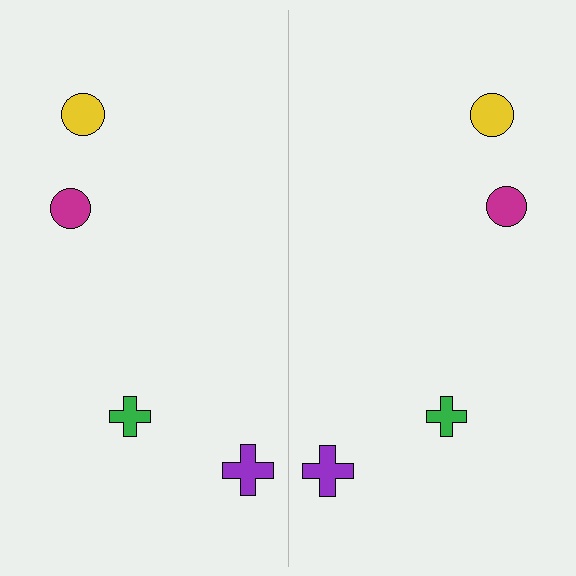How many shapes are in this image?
There are 8 shapes in this image.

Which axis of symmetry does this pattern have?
The pattern has a vertical axis of symmetry running through the center of the image.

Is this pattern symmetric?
Yes, this pattern has bilateral (reflection) symmetry.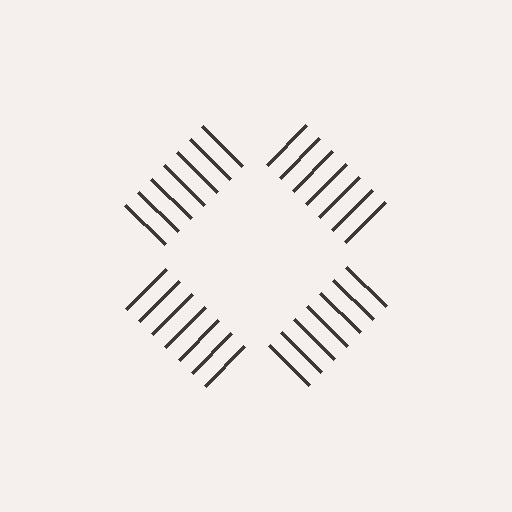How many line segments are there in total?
28 — 7 along each of the 4 edges.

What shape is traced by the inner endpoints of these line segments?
An illusory square — the line segments terminate on its edges but no continuous stroke is drawn.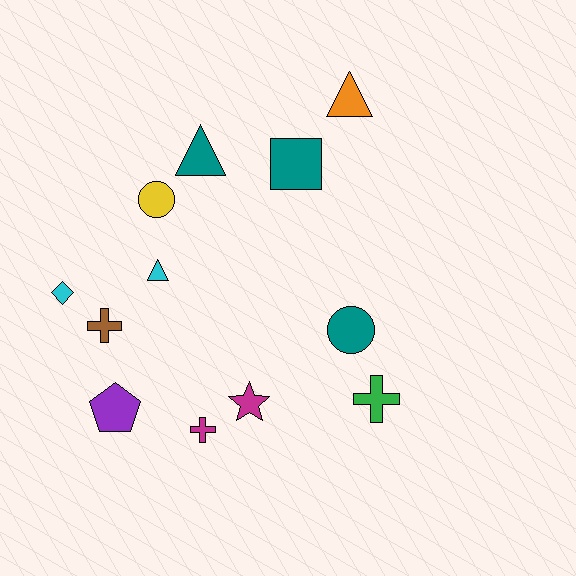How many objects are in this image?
There are 12 objects.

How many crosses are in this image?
There are 3 crosses.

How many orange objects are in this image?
There is 1 orange object.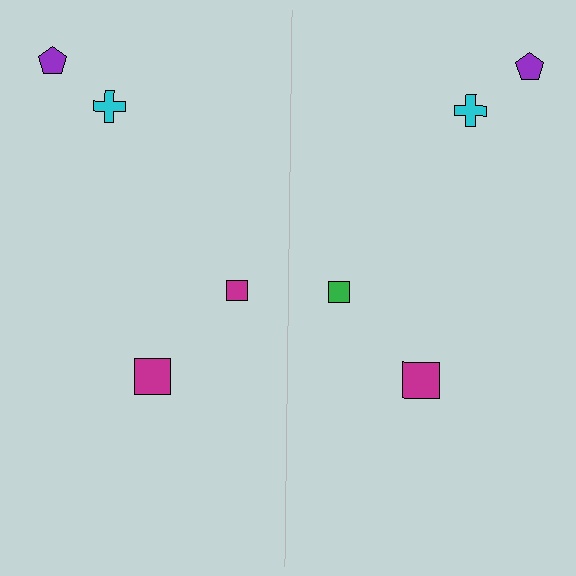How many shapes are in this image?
There are 8 shapes in this image.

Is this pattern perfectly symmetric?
No, the pattern is not perfectly symmetric. The green square on the right side breaks the symmetry — its mirror counterpart is magenta.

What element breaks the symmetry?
The green square on the right side breaks the symmetry — its mirror counterpart is magenta.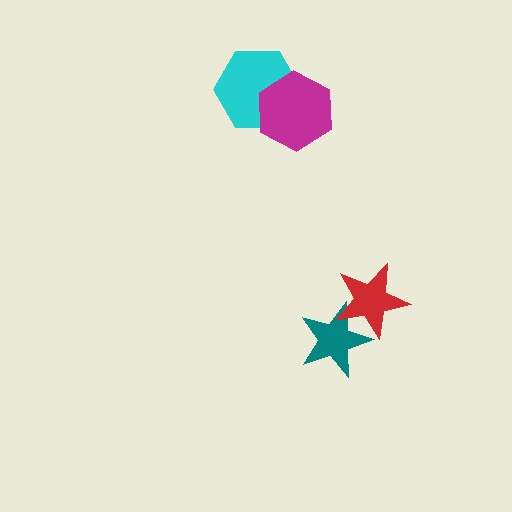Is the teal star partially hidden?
Yes, it is partially covered by another shape.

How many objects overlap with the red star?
1 object overlaps with the red star.